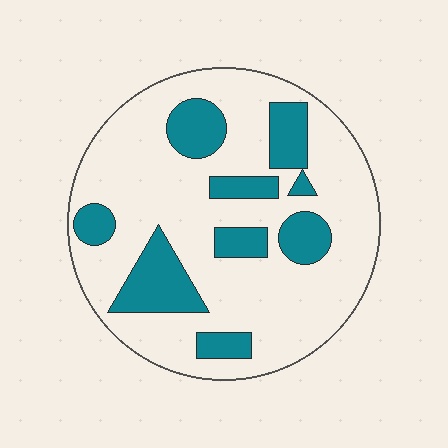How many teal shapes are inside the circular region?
9.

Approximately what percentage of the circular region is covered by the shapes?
Approximately 25%.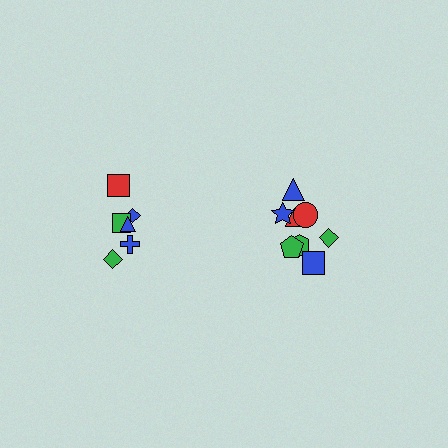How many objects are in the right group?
There are 8 objects.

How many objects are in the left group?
There are 6 objects.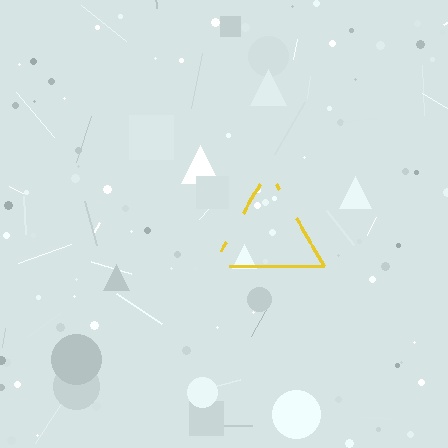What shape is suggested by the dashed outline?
The dashed outline suggests a triangle.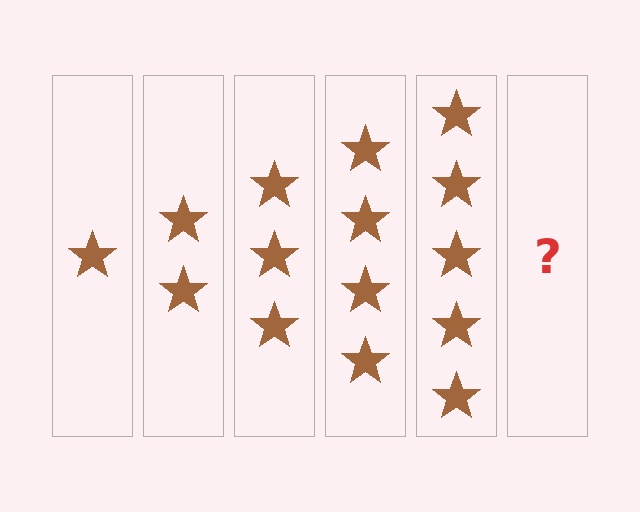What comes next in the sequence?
The next element should be 6 stars.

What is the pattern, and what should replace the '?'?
The pattern is that each step adds one more star. The '?' should be 6 stars.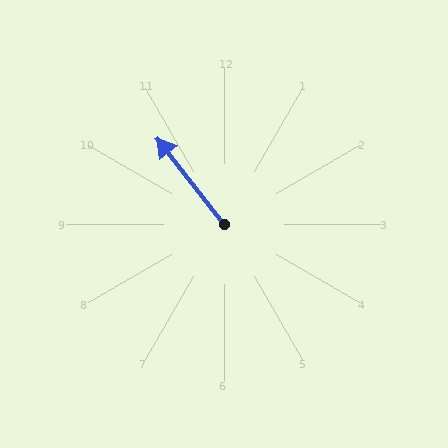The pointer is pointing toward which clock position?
Roughly 11 o'clock.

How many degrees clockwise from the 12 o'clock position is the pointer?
Approximately 322 degrees.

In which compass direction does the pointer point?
Northwest.